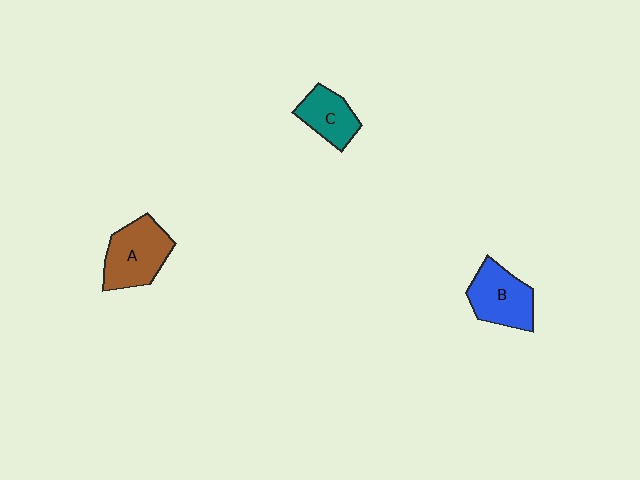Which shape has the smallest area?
Shape C (teal).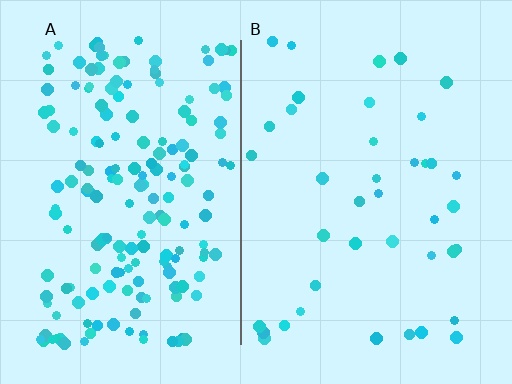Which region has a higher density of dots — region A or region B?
A (the left).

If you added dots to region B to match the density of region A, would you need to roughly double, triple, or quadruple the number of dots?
Approximately quadruple.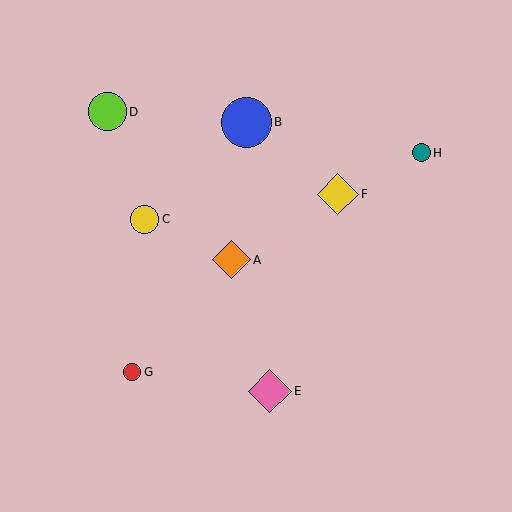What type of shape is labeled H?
Shape H is a teal circle.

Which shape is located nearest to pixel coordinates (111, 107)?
The lime circle (labeled D) at (107, 112) is nearest to that location.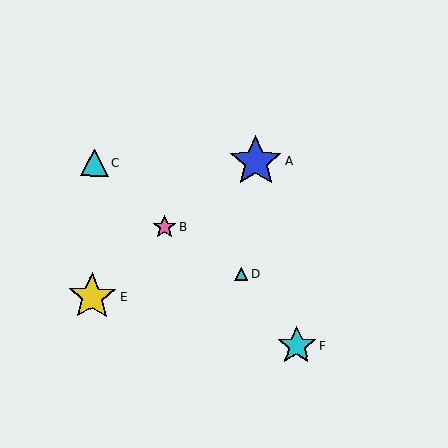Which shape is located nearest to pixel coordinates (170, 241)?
The pink star (labeled B) at (164, 227) is nearest to that location.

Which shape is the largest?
The blue star (labeled A) is the largest.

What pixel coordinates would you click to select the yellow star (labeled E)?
Click at (92, 297) to select the yellow star E.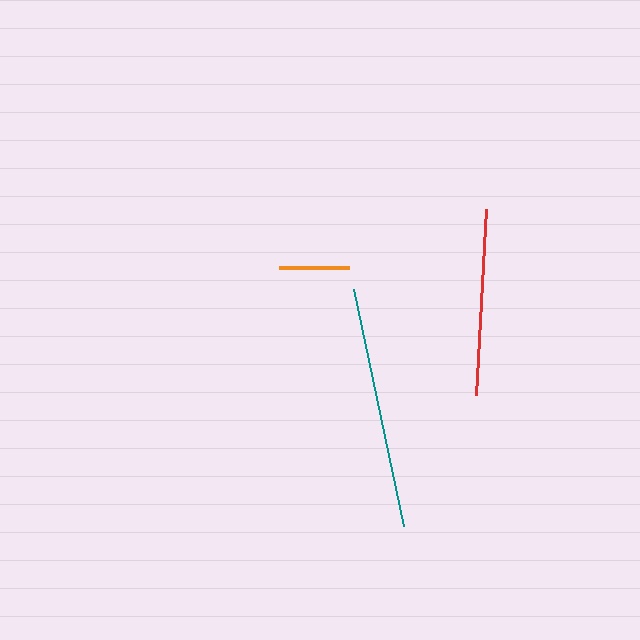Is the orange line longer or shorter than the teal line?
The teal line is longer than the orange line.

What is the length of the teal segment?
The teal segment is approximately 242 pixels long.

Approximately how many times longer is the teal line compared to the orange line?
The teal line is approximately 3.5 times the length of the orange line.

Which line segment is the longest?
The teal line is the longest at approximately 242 pixels.